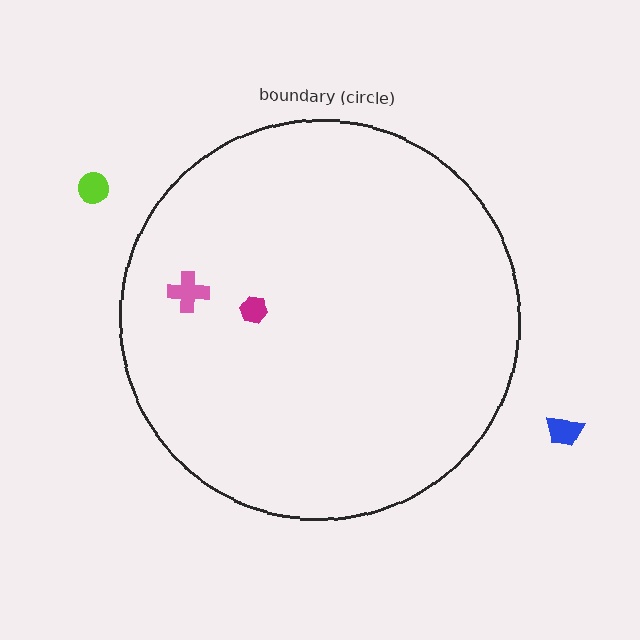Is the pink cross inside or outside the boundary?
Inside.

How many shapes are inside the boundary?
2 inside, 2 outside.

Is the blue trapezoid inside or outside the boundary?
Outside.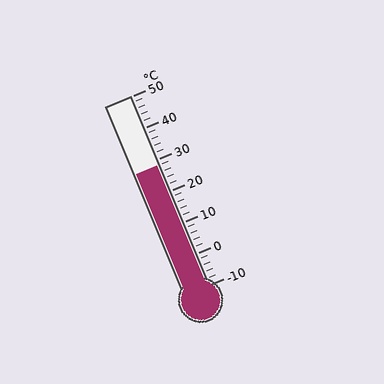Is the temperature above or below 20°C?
The temperature is above 20°C.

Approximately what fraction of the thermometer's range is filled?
The thermometer is filled to approximately 65% of its range.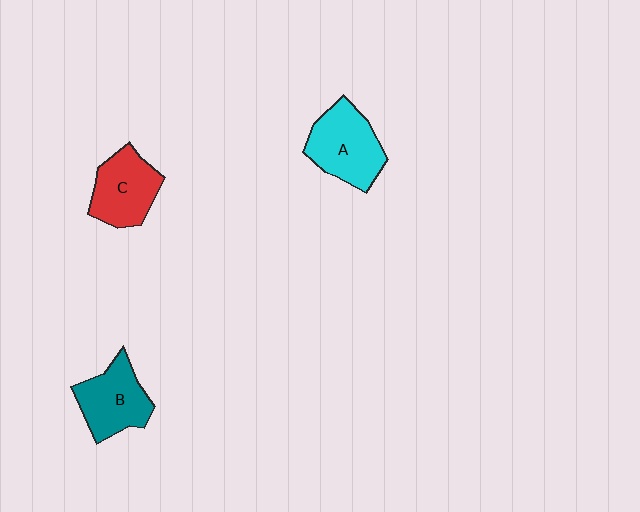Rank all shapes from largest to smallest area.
From largest to smallest: A (cyan), C (red), B (teal).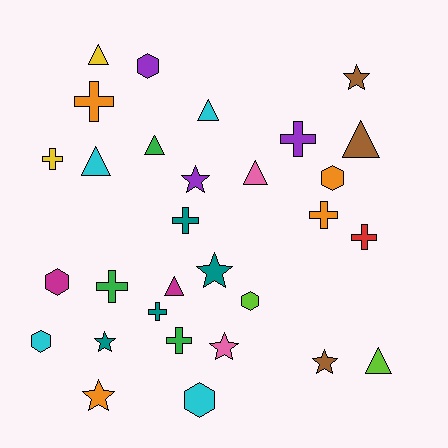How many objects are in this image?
There are 30 objects.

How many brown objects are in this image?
There are 3 brown objects.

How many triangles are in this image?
There are 8 triangles.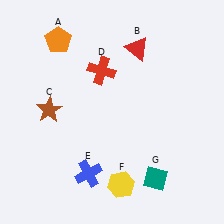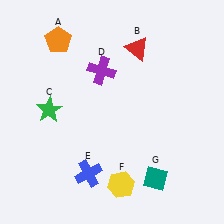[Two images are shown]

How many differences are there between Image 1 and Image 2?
There are 2 differences between the two images.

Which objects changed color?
C changed from brown to green. D changed from red to purple.